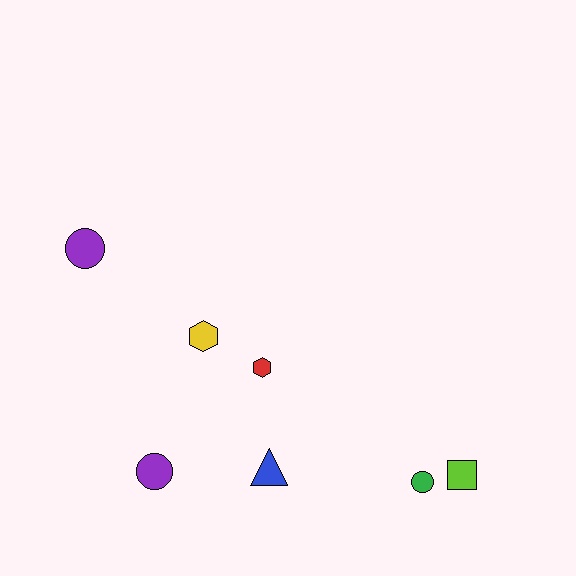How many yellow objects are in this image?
There is 1 yellow object.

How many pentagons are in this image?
There are no pentagons.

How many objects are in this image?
There are 7 objects.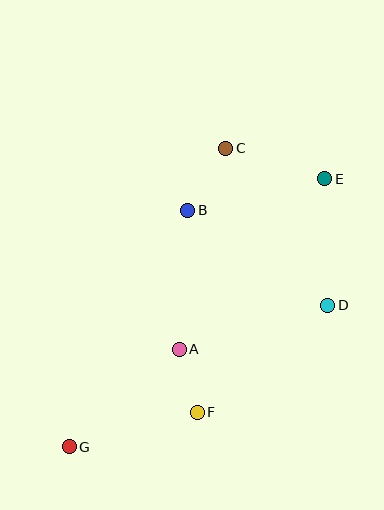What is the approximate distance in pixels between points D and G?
The distance between D and G is approximately 294 pixels.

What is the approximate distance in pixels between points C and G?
The distance between C and G is approximately 337 pixels.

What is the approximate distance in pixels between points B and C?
The distance between B and C is approximately 73 pixels.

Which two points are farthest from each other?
Points E and G are farthest from each other.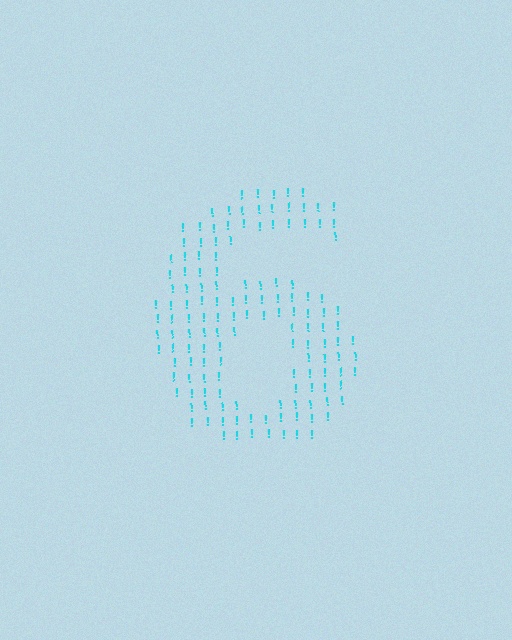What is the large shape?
The large shape is the digit 6.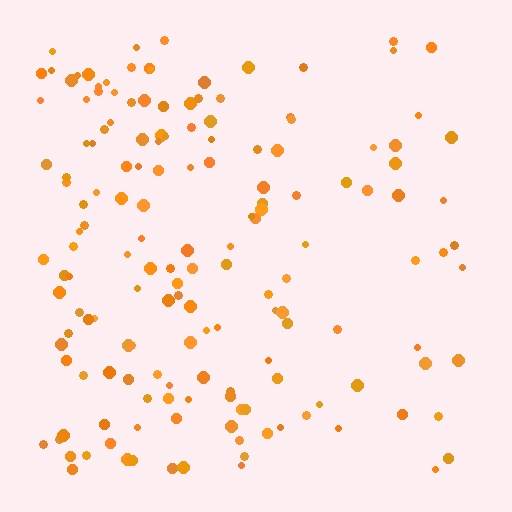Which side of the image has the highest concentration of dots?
The left.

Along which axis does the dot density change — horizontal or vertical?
Horizontal.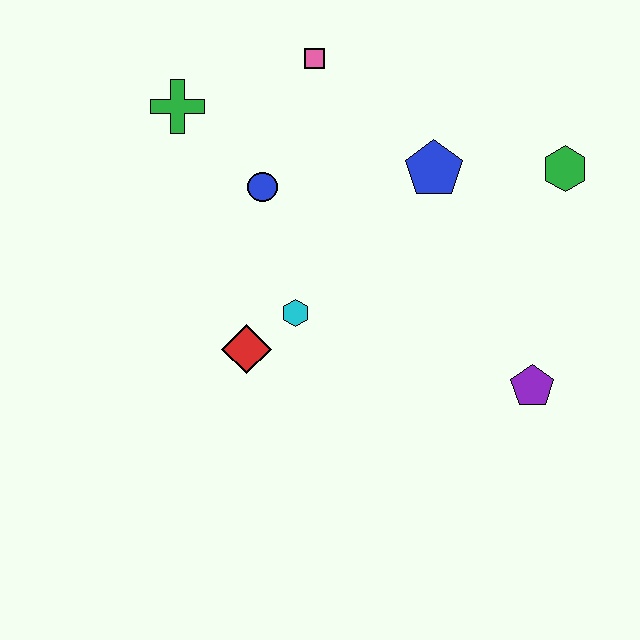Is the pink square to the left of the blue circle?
No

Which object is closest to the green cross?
The blue circle is closest to the green cross.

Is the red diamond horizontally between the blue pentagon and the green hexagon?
No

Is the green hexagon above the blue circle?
Yes